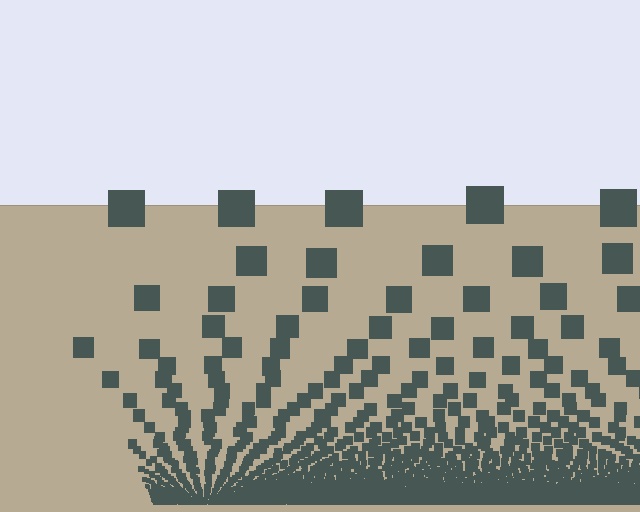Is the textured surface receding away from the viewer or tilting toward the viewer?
The surface appears to tilt toward the viewer. Texture elements get larger and sparser toward the top.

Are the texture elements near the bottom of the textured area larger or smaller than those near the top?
Smaller. The gradient is inverted — elements near the bottom are smaller and denser.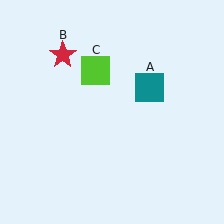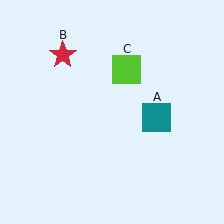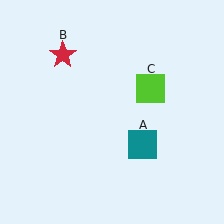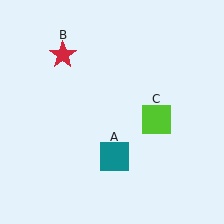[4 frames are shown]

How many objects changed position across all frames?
2 objects changed position: teal square (object A), lime square (object C).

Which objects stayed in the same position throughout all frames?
Red star (object B) remained stationary.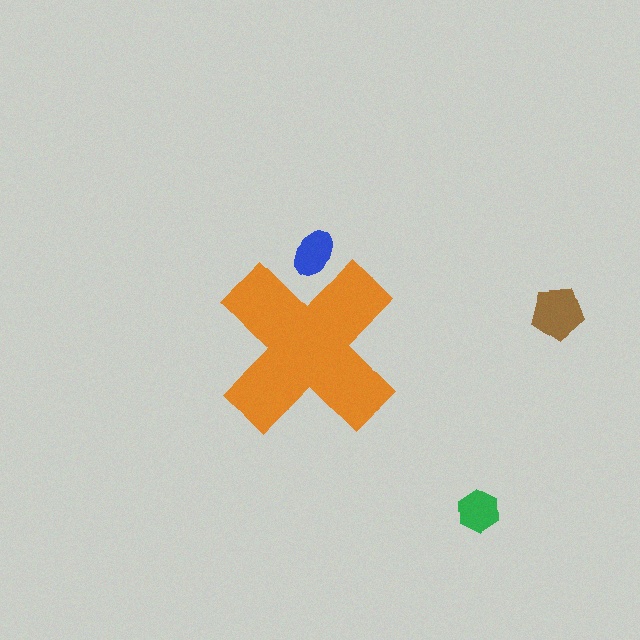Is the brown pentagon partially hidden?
No, the brown pentagon is fully visible.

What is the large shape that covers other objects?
An orange cross.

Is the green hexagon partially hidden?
No, the green hexagon is fully visible.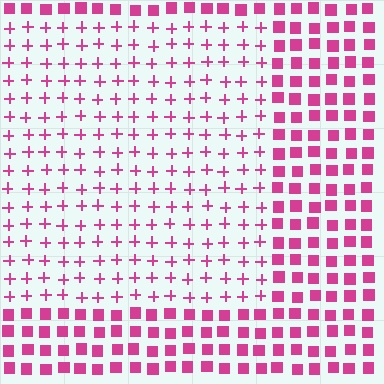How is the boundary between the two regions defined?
The boundary is defined by a change in element shape: plus signs inside vs. squares outside. All elements share the same color and spacing.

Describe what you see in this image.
The image is filled with small magenta elements arranged in a uniform grid. A rectangle-shaped region contains plus signs, while the surrounding area contains squares. The boundary is defined purely by the change in element shape.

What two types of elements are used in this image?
The image uses plus signs inside the rectangle region and squares outside it.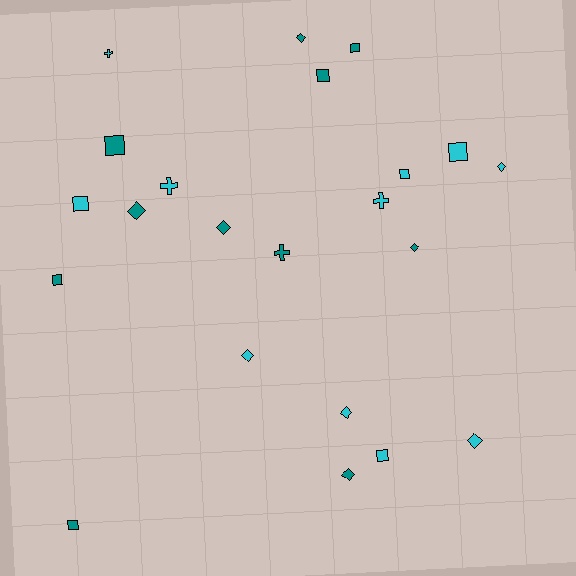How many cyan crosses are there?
There are 3 cyan crosses.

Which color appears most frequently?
Cyan, with 11 objects.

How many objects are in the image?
There are 22 objects.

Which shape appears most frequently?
Square, with 9 objects.